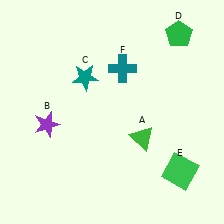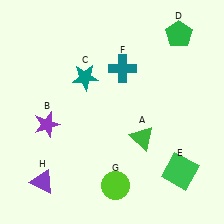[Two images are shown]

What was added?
A lime circle (G), a purple triangle (H) were added in Image 2.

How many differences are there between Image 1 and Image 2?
There are 2 differences between the two images.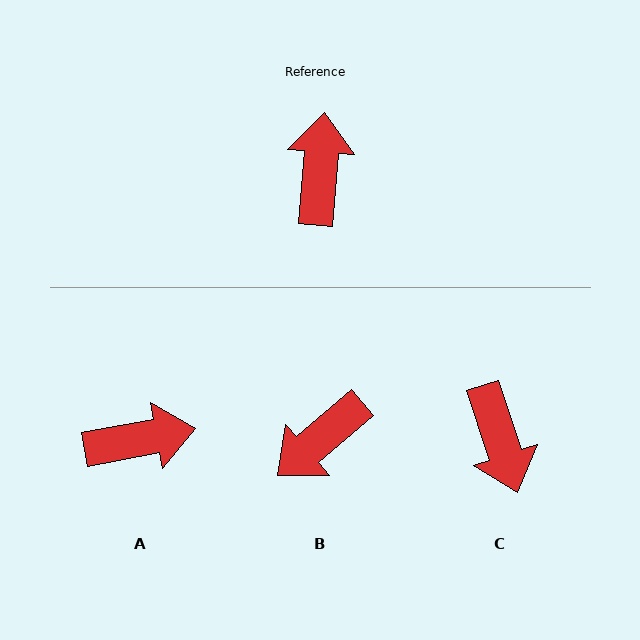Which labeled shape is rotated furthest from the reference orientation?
C, about 157 degrees away.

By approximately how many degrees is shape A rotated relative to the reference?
Approximately 74 degrees clockwise.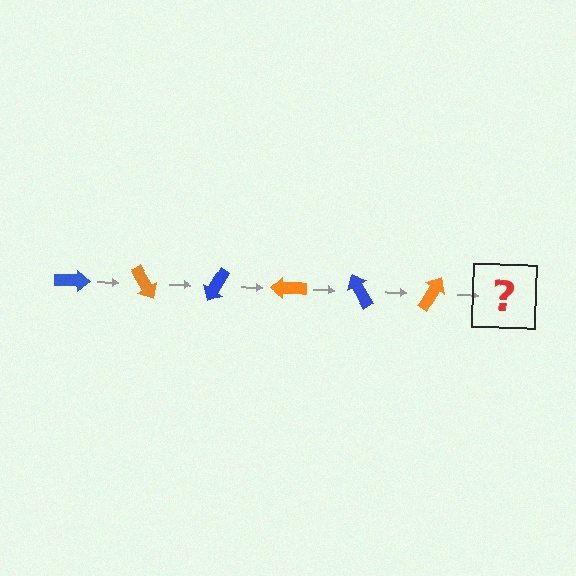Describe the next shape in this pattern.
It should be a blue arrow, rotated 360 degrees from the start.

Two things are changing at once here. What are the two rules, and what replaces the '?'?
The two rules are that it rotates 60 degrees each step and the color cycles through blue and orange. The '?' should be a blue arrow, rotated 360 degrees from the start.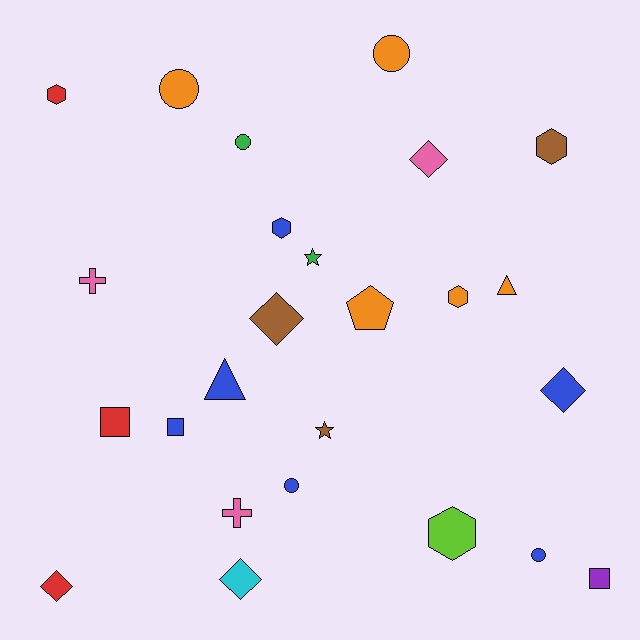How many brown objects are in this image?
There are 3 brown objects.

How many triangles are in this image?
There are 2 triangles.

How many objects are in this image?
There are 25 objects.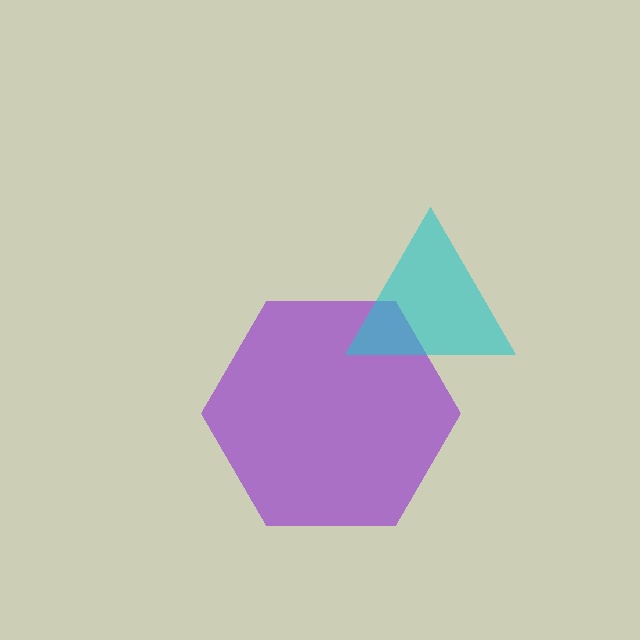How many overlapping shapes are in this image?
There are 2 overlapping shapes in the image.